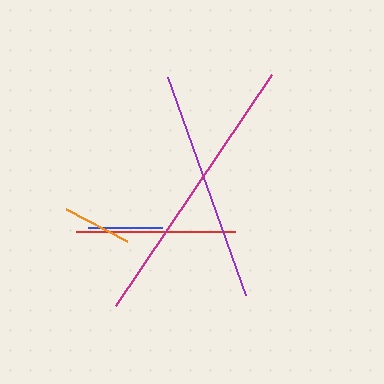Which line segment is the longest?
The magenta line is the longest at approximately 279 pixels.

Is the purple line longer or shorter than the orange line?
The purple line is longer than the orange line.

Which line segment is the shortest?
The orange line is the shortest at approximately 69 pixels.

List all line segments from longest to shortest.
From longest to shortest: magenta, purple, red, blue, orange.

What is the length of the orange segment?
The orange segment is approximately 69 pixels long.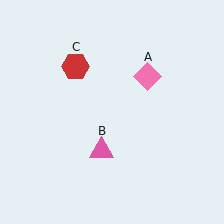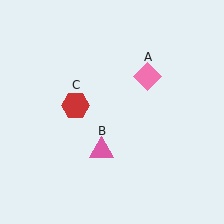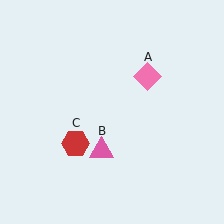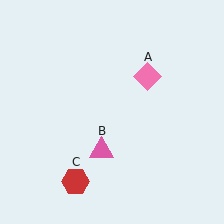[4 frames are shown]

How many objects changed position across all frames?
1 object changed position: red hexagon (object C).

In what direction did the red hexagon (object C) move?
The red hexagon (object C) moved down.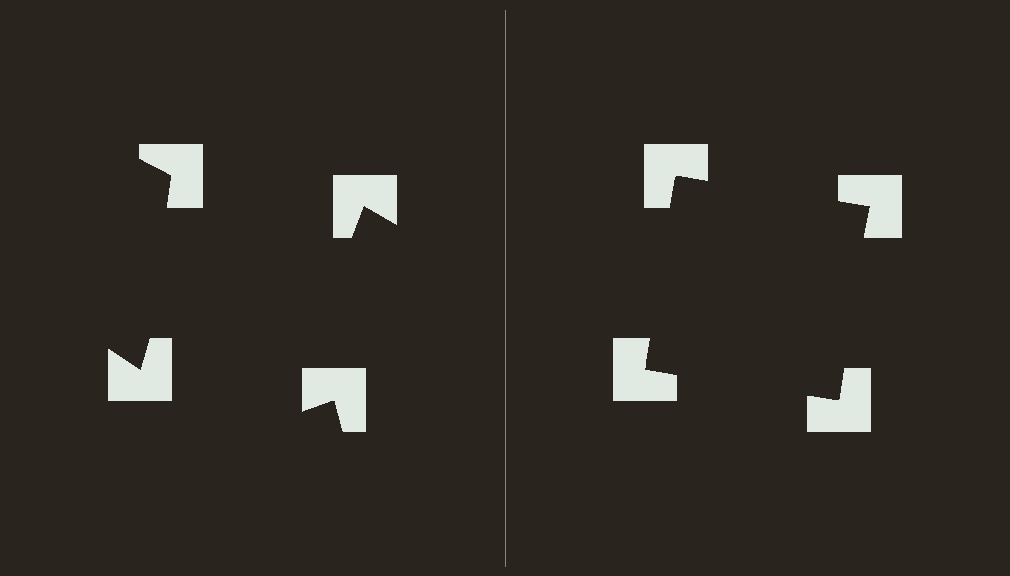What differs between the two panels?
The notched squares are positioned identically on both sides; only the wedge orientations differ. On the right they align to a square; on the left they are misaligned.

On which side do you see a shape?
An illusory square appears on the right side. On the left side the wedge cuts are rotated, so no coherent shape forms.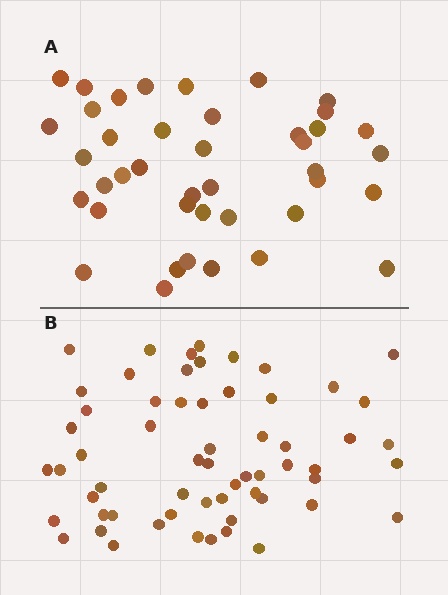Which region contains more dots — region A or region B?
Region B (the bottom region) has more dots.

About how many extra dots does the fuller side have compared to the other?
Region B has approximately 20 more dots than region A.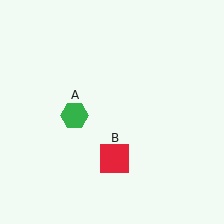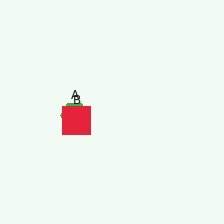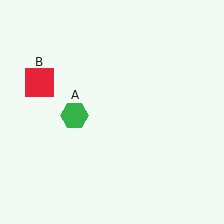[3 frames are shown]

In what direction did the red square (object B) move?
The red square (object B) moved up and to the left.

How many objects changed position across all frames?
1 object changed position: red square (object B).